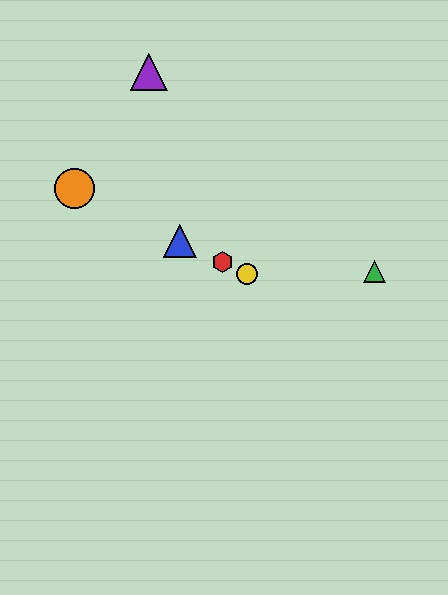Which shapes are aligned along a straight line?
The red hexagon, the blue triangle, the yellow circle, the orange circle are aligned along a straight line.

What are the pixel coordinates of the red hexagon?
The red hexagon is at (222, 262).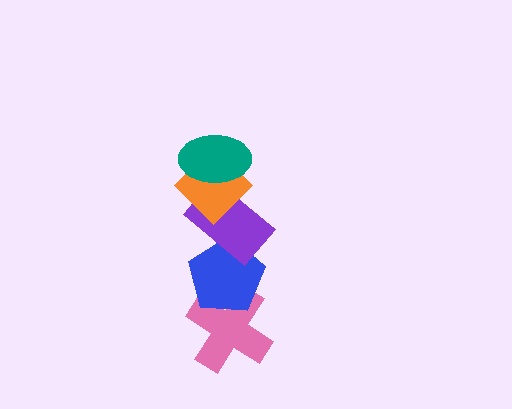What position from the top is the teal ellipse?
The teal ellipse is 1st from the top.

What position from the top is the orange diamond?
The orange diamond is 2nd from the top.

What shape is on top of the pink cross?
The blue pentagon is on top of the pink cross.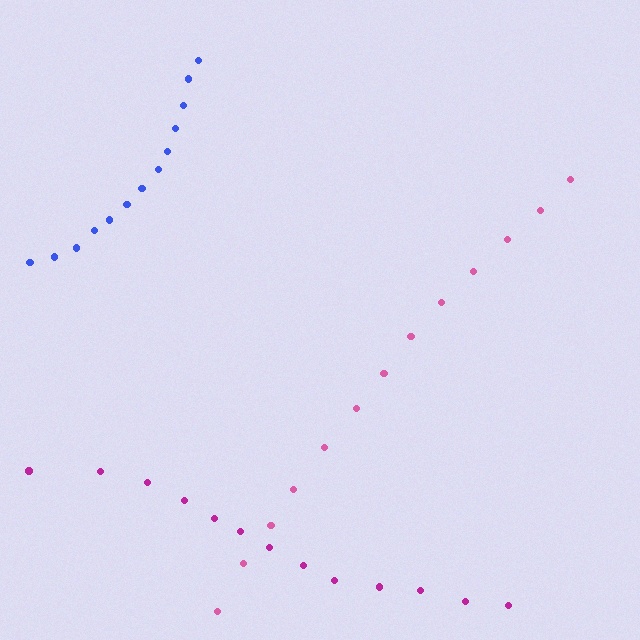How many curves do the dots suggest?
There are 3 distinct paths.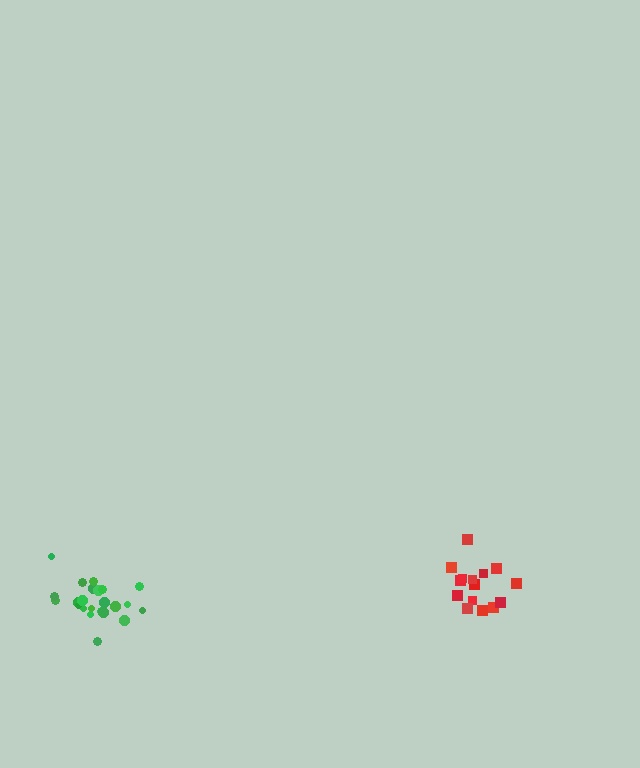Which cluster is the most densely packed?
Green.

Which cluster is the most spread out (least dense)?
Red.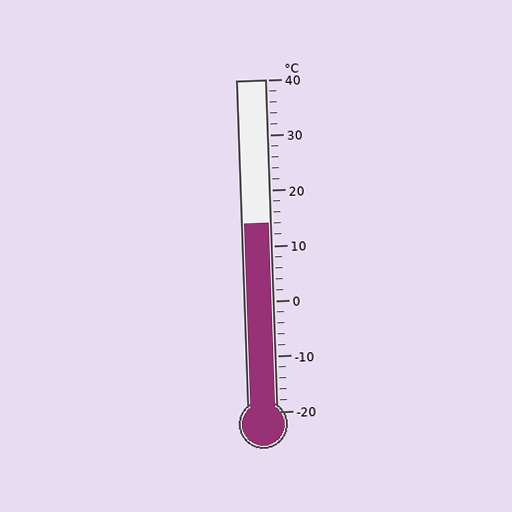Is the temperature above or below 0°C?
The temperature is above 0°C.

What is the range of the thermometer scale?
The thermometer scale ranges from -20°C to 40°C.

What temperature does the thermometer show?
The thermometer shows approximately 14°C.